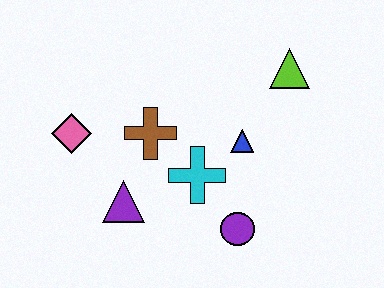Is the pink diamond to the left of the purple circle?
Yes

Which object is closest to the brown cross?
The cyan cross is closest to the brown cross.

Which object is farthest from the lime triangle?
The pink diamond is farthest from the lime triangle.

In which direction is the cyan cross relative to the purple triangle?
The cyan cross is to the right of the purple triangle.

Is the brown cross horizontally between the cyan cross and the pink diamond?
Yes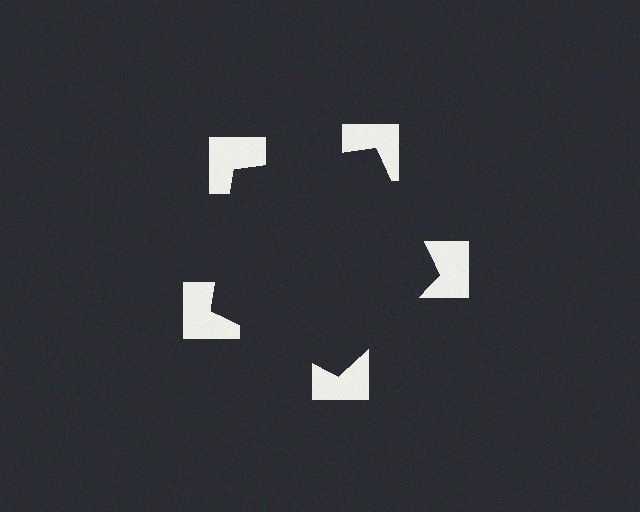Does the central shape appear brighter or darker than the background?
It typically appears slightly darker than the background, even though no actual brightness change is drawn.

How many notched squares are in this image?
There are 5 — one at each vertex of the illusory pentagon.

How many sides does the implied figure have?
5 sides.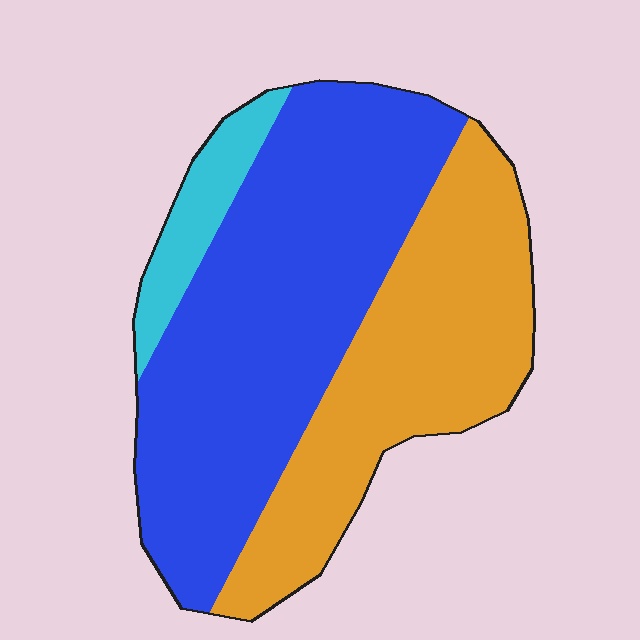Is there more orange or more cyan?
Orange.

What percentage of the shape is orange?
Orange covers about 35% of the shape.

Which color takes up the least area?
Cyan, at roughly 10%.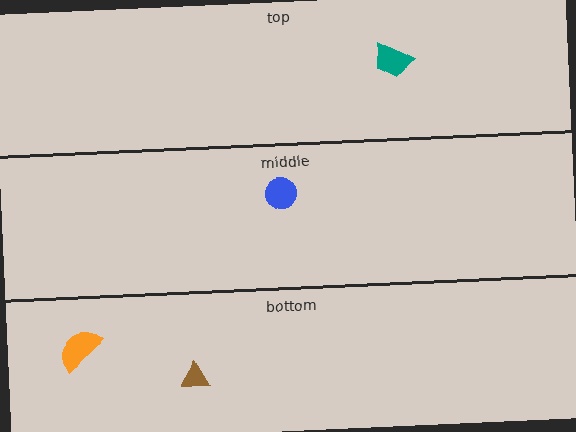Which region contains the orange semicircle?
The bottom region.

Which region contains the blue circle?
The middle region.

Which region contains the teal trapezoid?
The top region.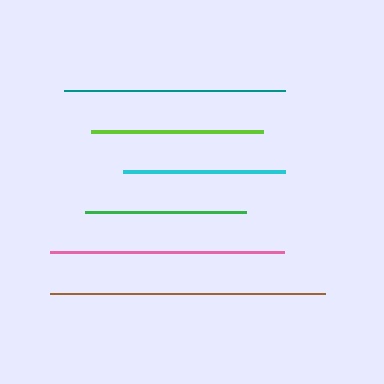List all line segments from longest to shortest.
From longest to shortest: brown, pink, teal, lime, cyan, green.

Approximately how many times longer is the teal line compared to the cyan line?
The teal line is approximately 1.4 times the length of the cyan line.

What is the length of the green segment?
The green segment is approximately 162 pixels long.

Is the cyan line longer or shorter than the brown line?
The brown line is longer than the cyan line.